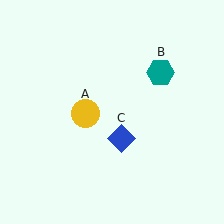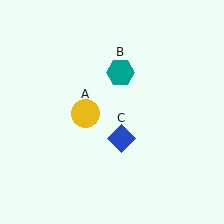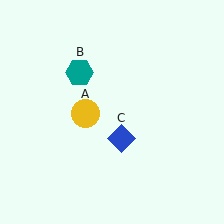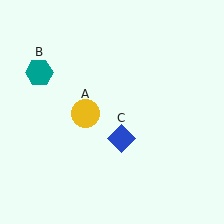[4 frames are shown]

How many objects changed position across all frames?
1 object changed position: teal hexagon (object B).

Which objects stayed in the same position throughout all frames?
Yellow circle (object A) and blue diamond (object C) remained stationary.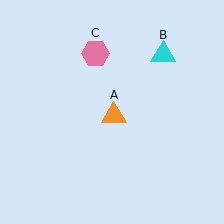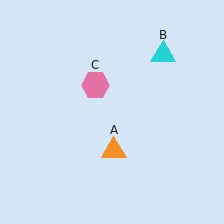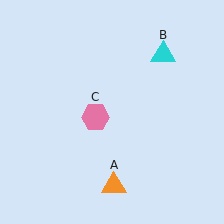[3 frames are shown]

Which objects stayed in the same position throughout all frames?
Cyan triangle (object B) remained stationary.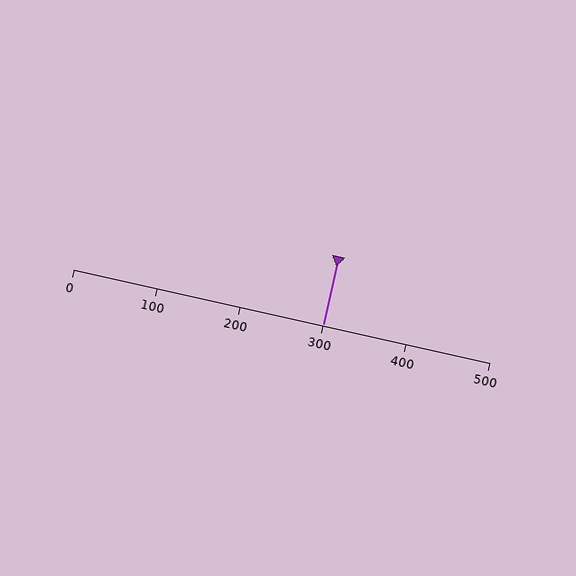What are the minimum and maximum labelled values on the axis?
The axis runs from 0 to 500.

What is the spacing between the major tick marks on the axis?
The major ticks are spaced 100 apart.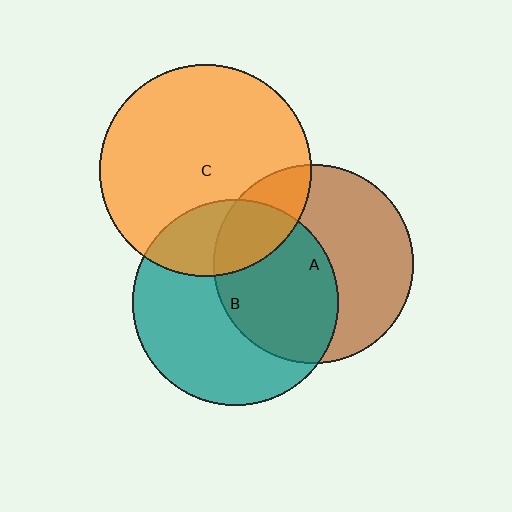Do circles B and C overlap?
Yes.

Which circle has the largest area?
Circle C (orange).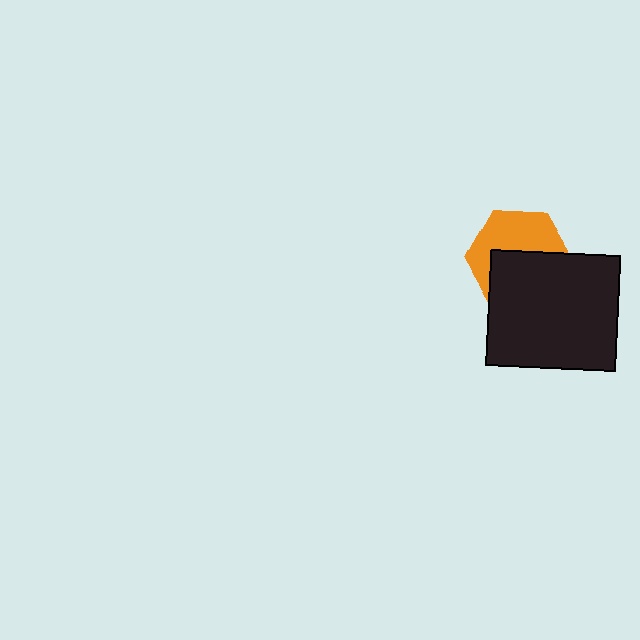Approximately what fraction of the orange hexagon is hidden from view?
Roughly 50% of the orange hexagon is hidden behind the black rectangle.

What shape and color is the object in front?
The object in front is a black rectangle.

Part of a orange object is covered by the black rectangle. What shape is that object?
It is a hexagon.